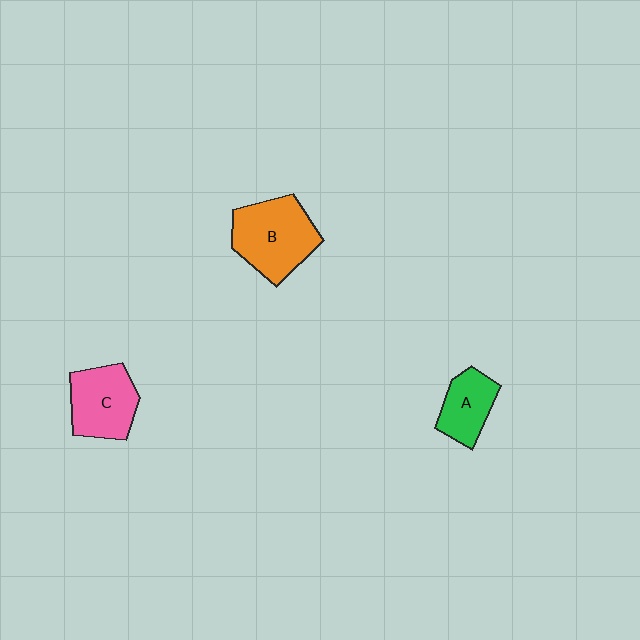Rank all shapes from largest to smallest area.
From largest to smallest: B (orange), C (pink), A (green).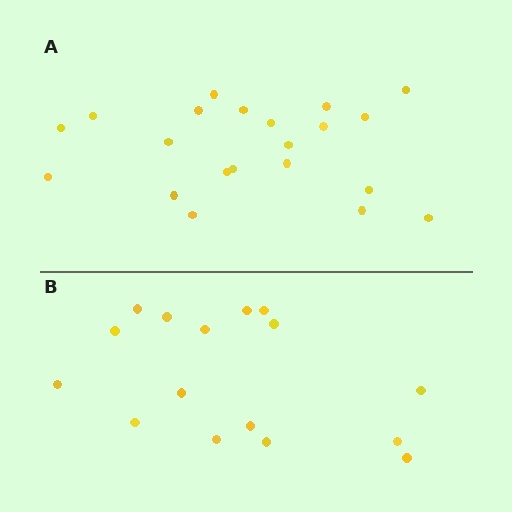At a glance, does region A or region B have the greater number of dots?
Region A (the top region) has more dots.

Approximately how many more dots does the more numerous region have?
Region A has about 5 more dots than region B.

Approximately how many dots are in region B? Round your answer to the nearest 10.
About 20 dots. (The exact count is 16, which rounds to 20.)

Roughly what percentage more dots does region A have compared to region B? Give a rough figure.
About 30% more.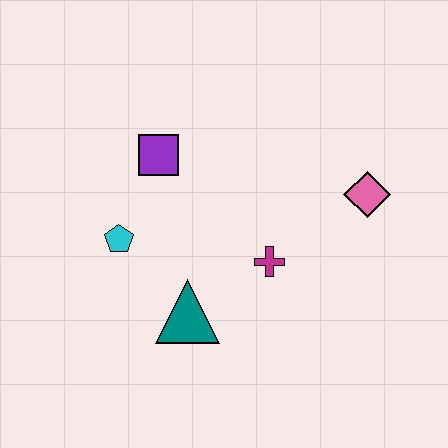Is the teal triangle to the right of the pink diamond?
No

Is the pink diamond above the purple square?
No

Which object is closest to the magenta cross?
The teal triangle is closest to the magenta cross.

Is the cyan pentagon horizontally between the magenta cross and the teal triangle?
No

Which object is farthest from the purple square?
The pink diamond is farthest from the purple square.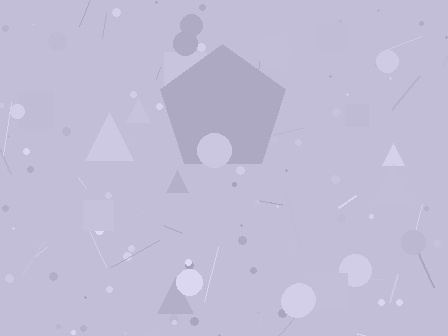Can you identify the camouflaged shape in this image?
The camouflaged shape is a pentagon.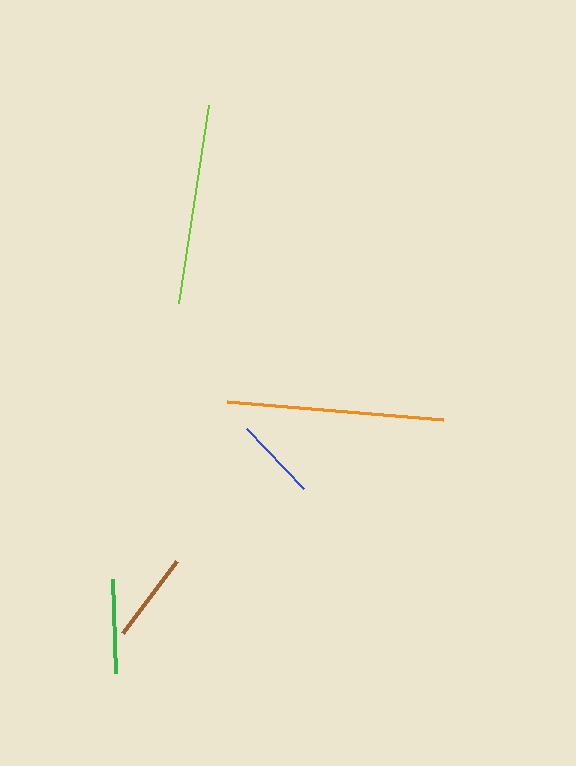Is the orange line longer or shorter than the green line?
The orange line is longer than the green line.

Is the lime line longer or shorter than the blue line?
The lime line is longer than the blue line.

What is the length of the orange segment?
The orange segment is approximately 218 pixels long.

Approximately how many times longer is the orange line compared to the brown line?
The orange line is approximately 2.4 times the length of the brown line.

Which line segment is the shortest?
The blue line is the shortest at approximately 83 pixels.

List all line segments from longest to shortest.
From longest to shortest: orange, lime, green, brown, blue.